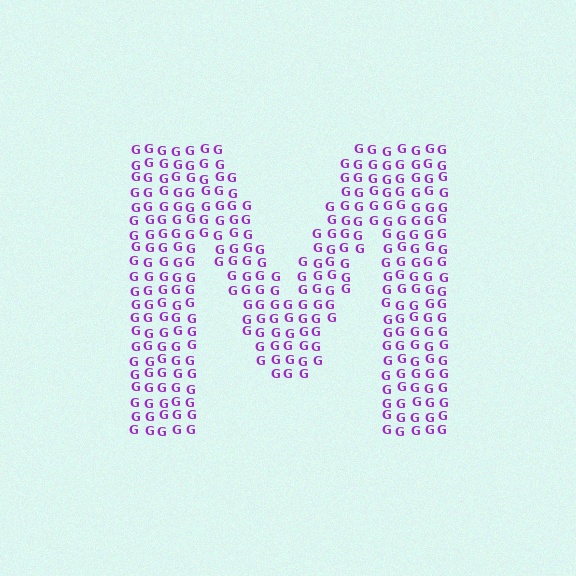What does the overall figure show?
The overall figure shows the letter M.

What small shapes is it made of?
It is made of small letter G's.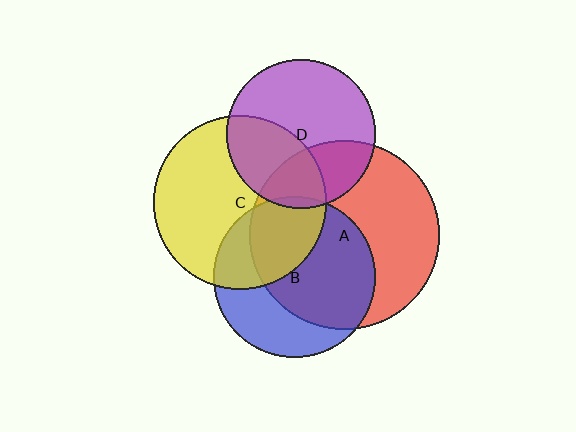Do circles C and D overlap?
Yes.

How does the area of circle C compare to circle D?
Approximately 1.4 times.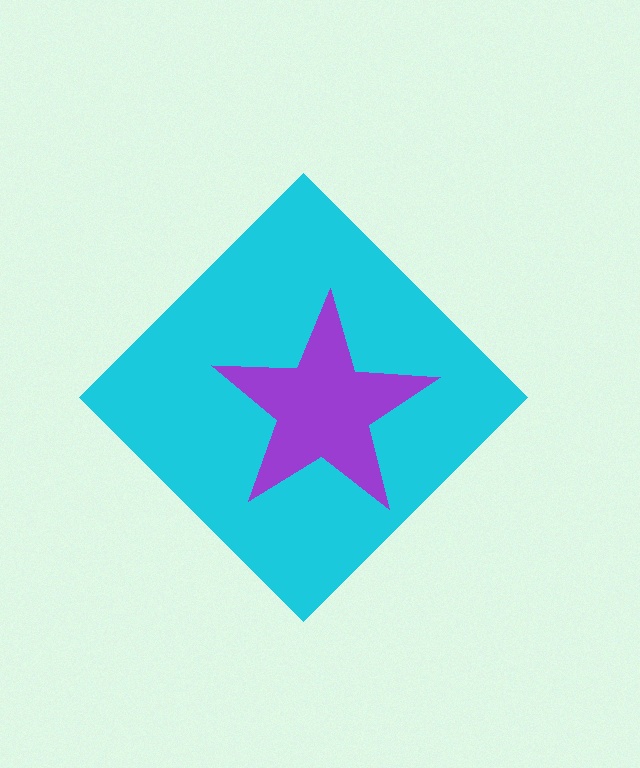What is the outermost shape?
The cyan diamond.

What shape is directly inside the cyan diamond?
The purple star.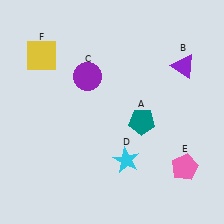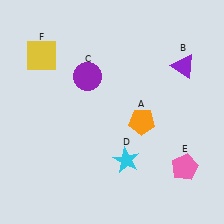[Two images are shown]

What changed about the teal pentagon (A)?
In Image 1, A is teal. In Image 2, it changed to orange.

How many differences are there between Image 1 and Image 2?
There is 1 difference between the two images.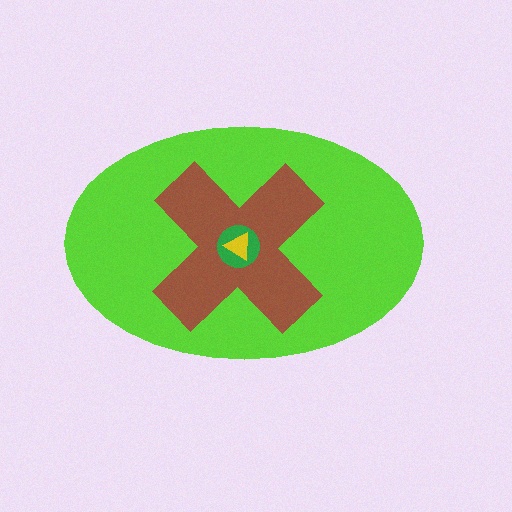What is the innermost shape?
The yellow triangle.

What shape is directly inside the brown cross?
The green circle.